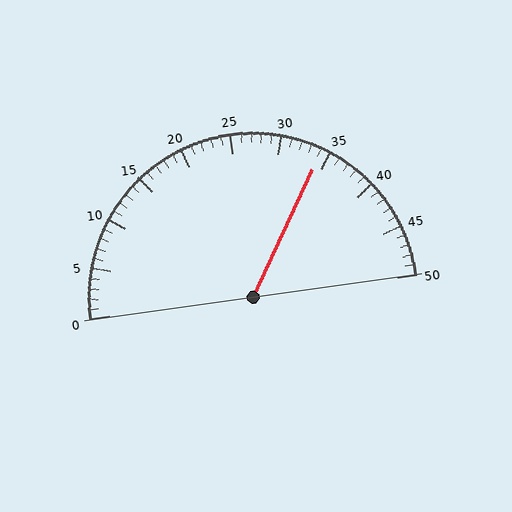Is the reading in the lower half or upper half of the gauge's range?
The reading is in the upper half of the range (0 to 50).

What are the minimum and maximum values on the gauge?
The gauge ranges from 0 to 50.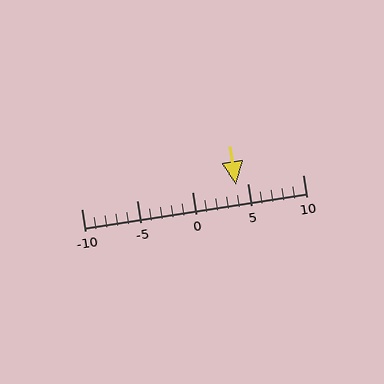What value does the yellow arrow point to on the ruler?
The yellow arrow points to approximately 4.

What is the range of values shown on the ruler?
The ruler shows values from -10 to 10.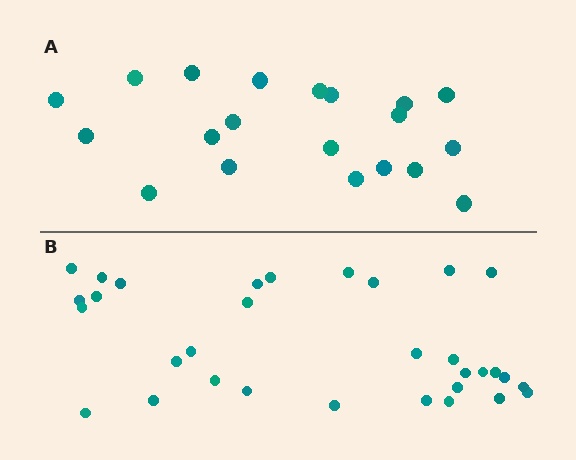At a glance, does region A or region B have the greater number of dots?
Region B (the bottom region) has more dots.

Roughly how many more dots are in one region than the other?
Region B has roughly 12 or so more dots than region A.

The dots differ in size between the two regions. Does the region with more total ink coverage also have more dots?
No. Region A has more total ink coverage because its dots are larger, but region B actually contains more individual dots. Total area can be misleading — the number of items is what matters here.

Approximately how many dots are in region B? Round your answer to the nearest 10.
About 30 dots. (The exact count is 32, which rounds to 30.)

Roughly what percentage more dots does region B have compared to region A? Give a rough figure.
About 60% more.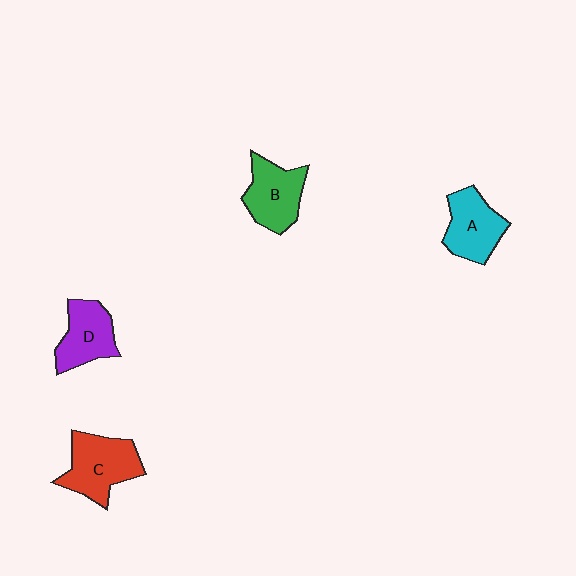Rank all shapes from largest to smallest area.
From largest to smallest: C (red), B (green), A (cyan), D (purple).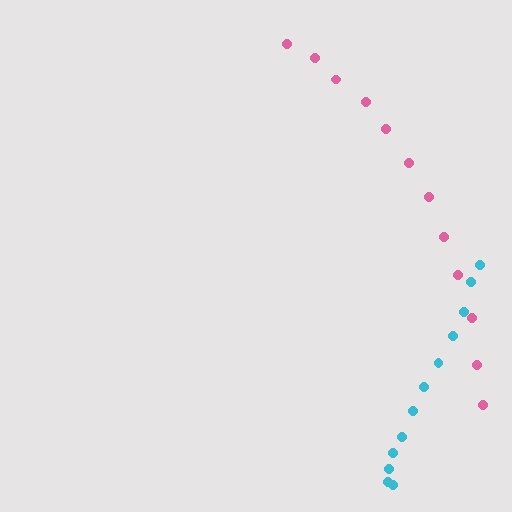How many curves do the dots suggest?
There are 2 distinct paths.